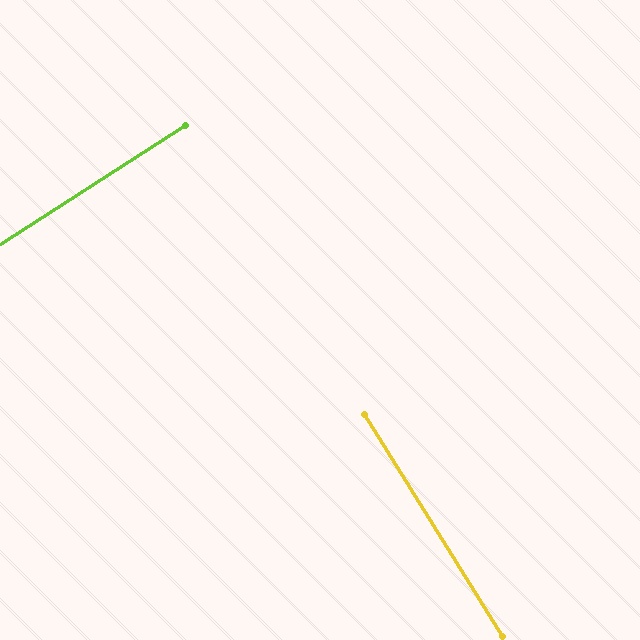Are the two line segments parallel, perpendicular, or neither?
Perpendicular — they meet at approximately 89°.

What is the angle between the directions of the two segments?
Approximately 89 degrees.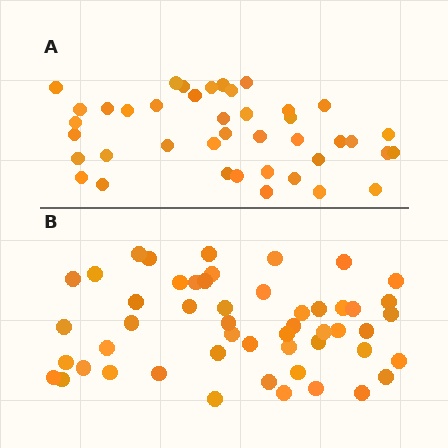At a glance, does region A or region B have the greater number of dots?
Region B (the bottom region) has more dots.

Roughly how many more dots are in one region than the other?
Region B has roughly 10 or so more dots than region A.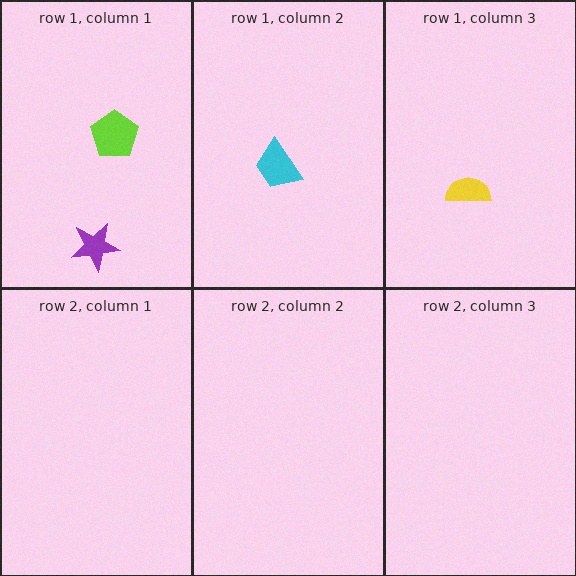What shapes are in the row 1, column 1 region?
The purple star, the lime pentagon.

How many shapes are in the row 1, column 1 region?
2.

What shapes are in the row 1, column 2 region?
The cyan trapezoid.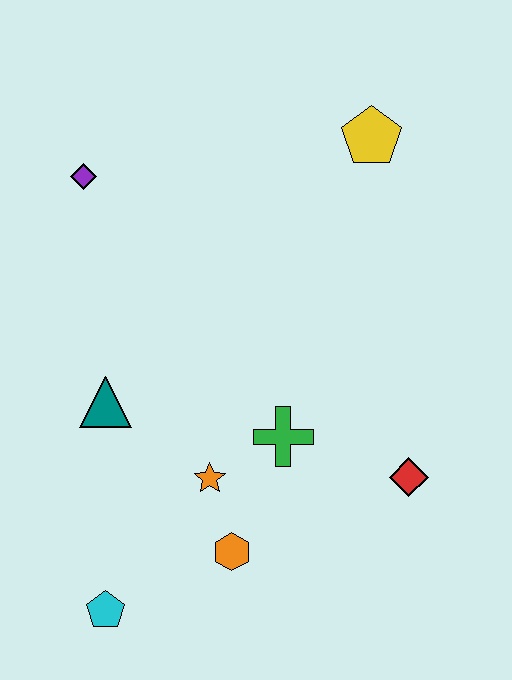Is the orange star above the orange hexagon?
Yes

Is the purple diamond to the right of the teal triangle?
No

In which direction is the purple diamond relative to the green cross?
The purple diamond is above the green cross.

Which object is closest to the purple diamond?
The teal triangle is closest to the purple diamond.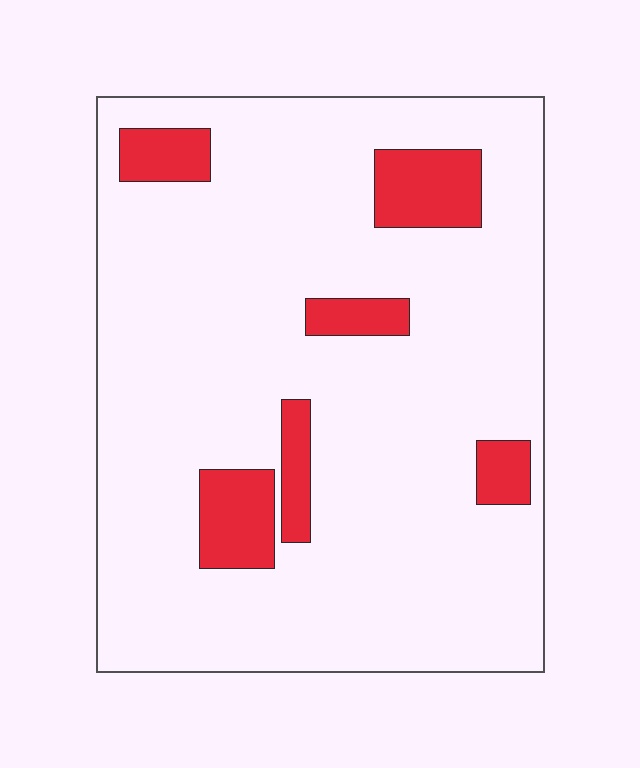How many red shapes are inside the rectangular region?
6.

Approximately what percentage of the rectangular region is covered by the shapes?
Approximately 15%.